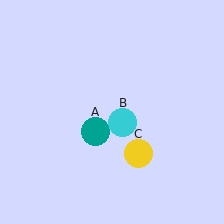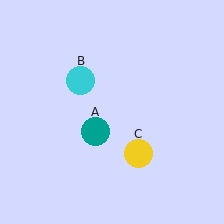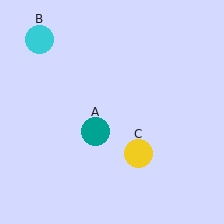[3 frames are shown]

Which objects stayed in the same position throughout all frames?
Teal circle (object A) and yellow circle (object C) remained stationary.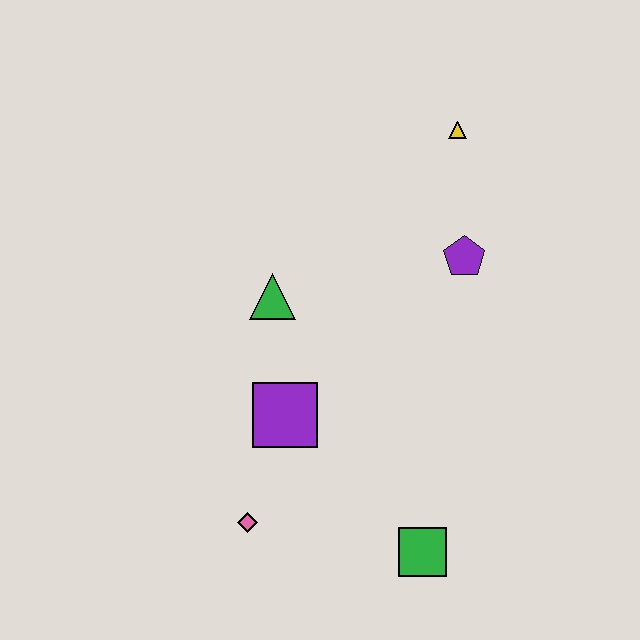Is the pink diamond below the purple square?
Yes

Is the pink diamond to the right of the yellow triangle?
No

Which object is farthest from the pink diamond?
The yellow triangle is farthest from the pink diamond.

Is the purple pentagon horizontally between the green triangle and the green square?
No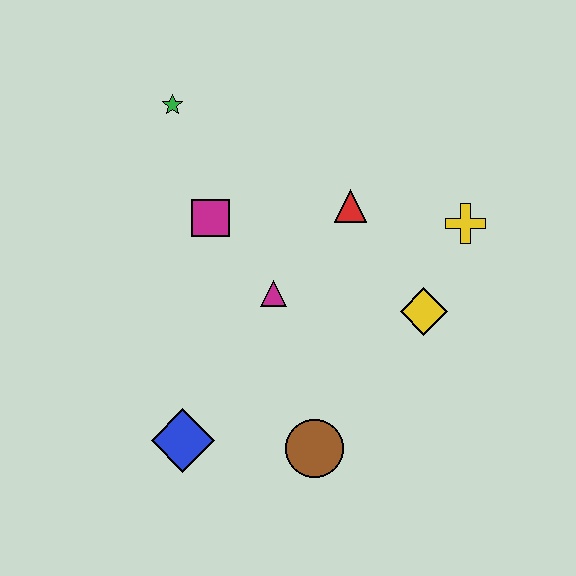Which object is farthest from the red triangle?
The blue diamond is farthest from the red triangle.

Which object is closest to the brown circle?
The blue diamond is closest to the brown circle.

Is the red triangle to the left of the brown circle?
No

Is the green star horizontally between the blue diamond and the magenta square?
No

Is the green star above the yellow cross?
Yes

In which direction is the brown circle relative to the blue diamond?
The brown circle is to the right of the blue diamond.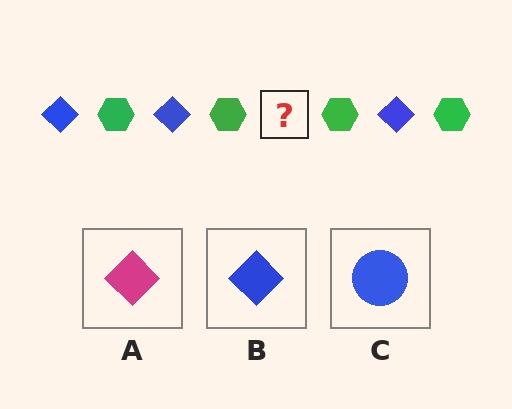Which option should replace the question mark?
Option B.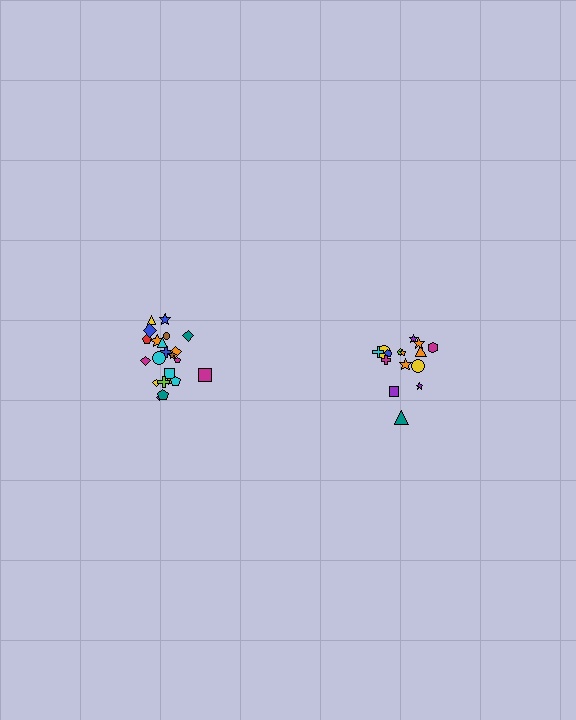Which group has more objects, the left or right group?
The left group.